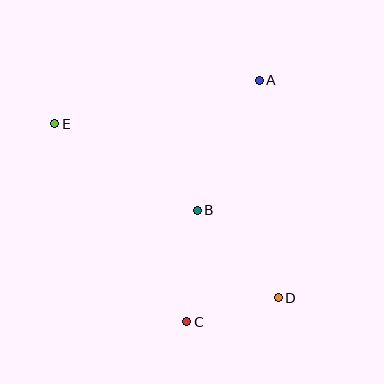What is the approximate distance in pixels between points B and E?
The distance between B and E is approximately 167 pixels.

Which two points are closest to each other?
Points C and D are closest to each other.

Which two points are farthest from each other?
Points D and E are farthest from each other.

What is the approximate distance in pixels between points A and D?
The distance between A and D is approximately 219 pixels.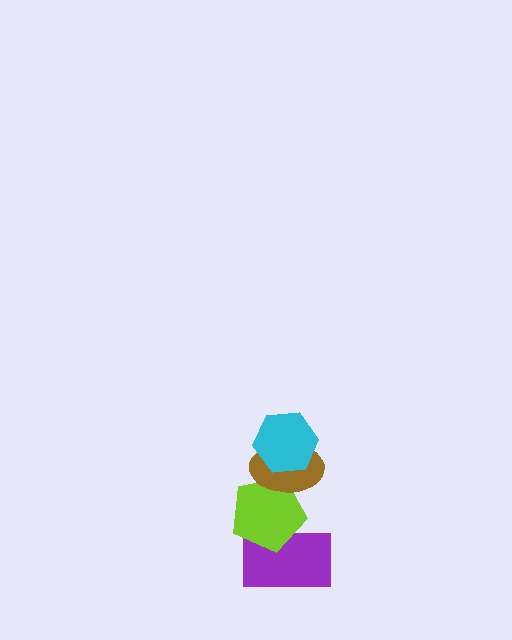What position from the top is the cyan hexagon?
The cyan hexagon is 1st from the top.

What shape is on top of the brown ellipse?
The cyan hexagon is on top of the brown ellipse.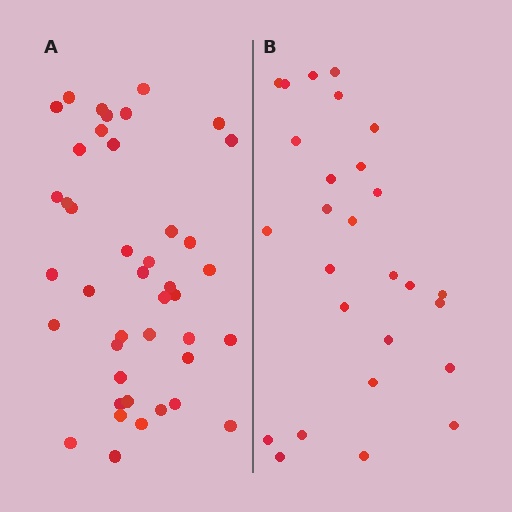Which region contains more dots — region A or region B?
Region A (the left region) has more dots.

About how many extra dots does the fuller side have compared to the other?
Region A has approximately 15 more dots than region B.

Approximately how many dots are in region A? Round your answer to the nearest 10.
About 40 dots. (The exact count is 42, which rounds to 40.)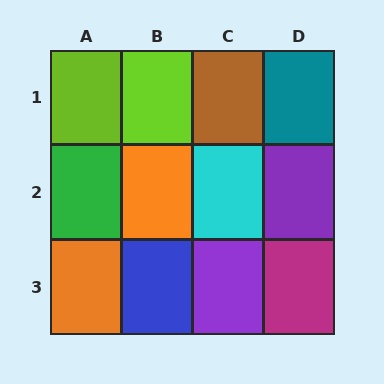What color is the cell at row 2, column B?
Orange.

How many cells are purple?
2 cells are purple.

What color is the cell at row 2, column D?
Purple.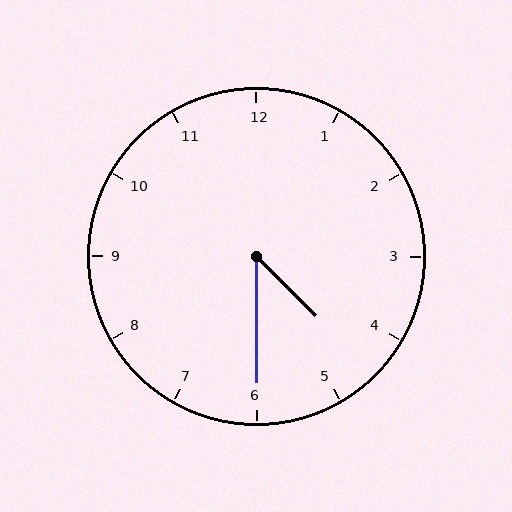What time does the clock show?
4:30.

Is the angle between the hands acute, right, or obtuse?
It is acute.